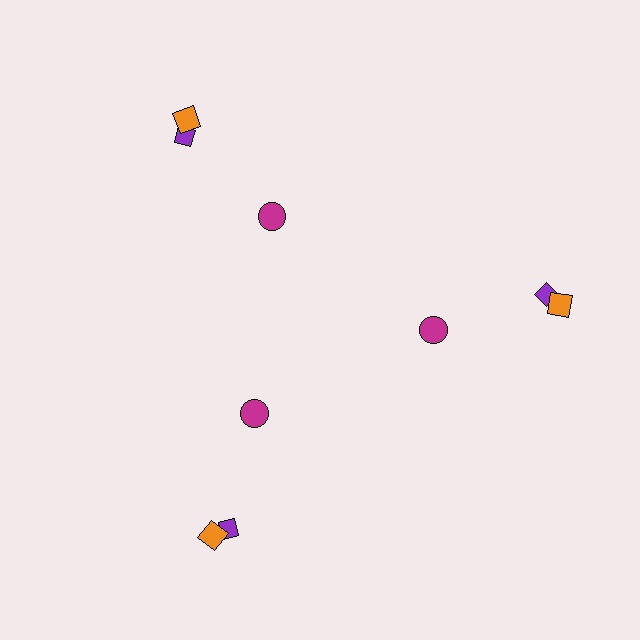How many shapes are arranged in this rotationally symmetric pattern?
There are 9 shapes, arranged in 3 groups of 3.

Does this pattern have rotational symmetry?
Yes, this pattern has 3-fold rotational symmetry. It looks the same after rotating 120 degrees around the center.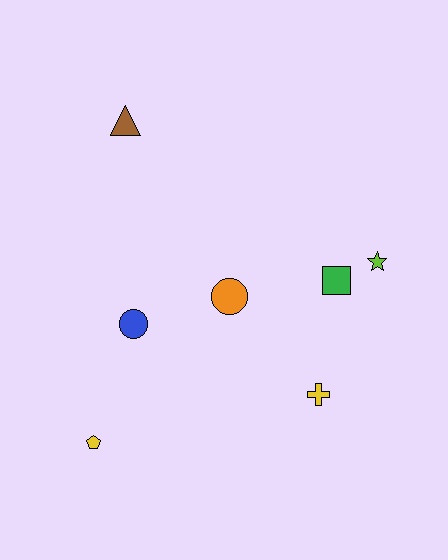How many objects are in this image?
There are 7 objects.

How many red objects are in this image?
There are no red objects.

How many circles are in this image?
There are 2 circles.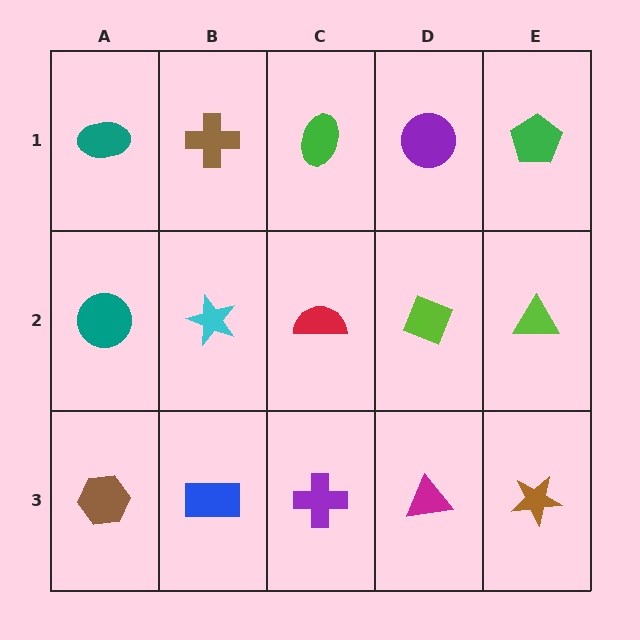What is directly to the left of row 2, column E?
A lime diamond.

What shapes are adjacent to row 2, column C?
A green ellipse (row 1, column C), a purple cross (row 3, column C), a cyan star (row 2, column B), a lime diamond (row 2, column D).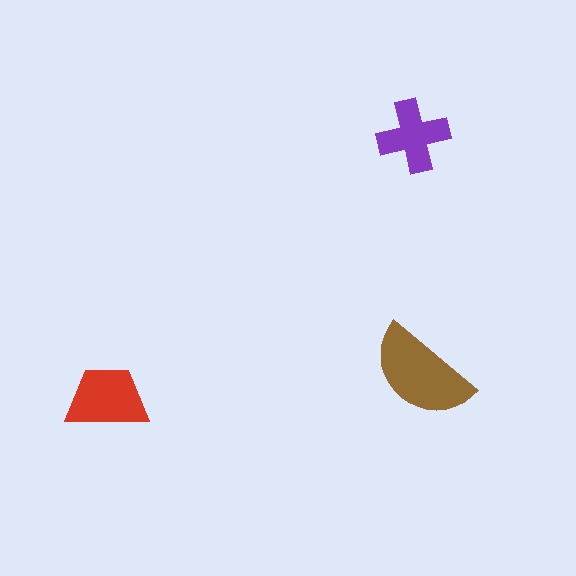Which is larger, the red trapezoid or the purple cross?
The red trapezoid.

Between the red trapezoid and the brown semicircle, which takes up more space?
The brown semicircle.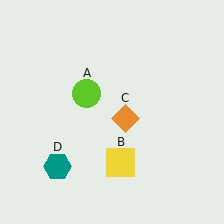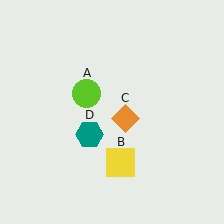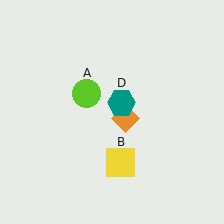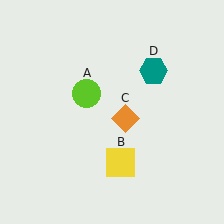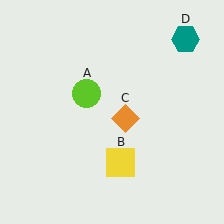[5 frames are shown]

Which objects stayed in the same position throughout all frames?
Lime circle (object A) and yellow square (object B) and orange diamond (object C) remained stationary.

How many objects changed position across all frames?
1 object changed position: teal hexagon (object D).